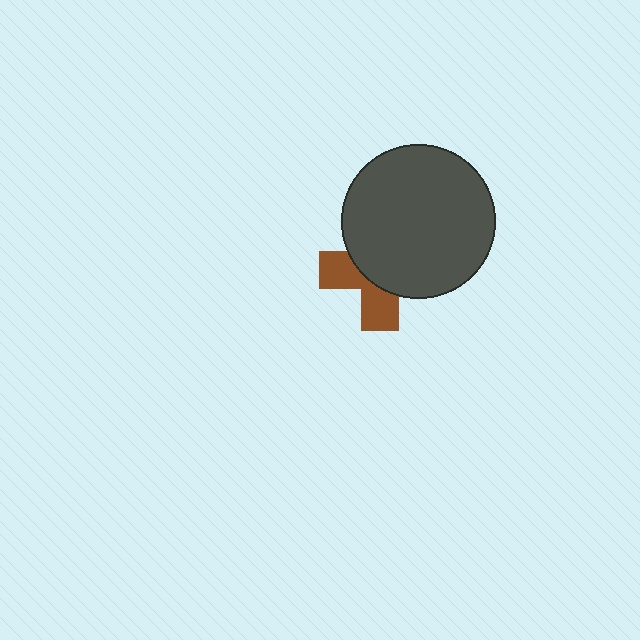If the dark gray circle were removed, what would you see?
You would see the complete brown cross.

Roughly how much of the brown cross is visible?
A small part of it is visible (roughly 39%).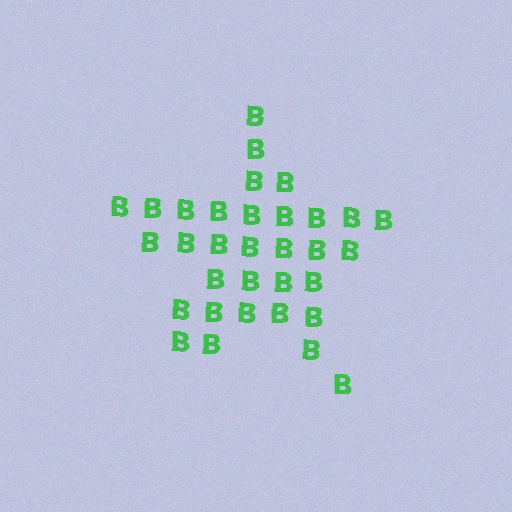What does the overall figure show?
The overall figure shows a star.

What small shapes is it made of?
It is made of small letter B's.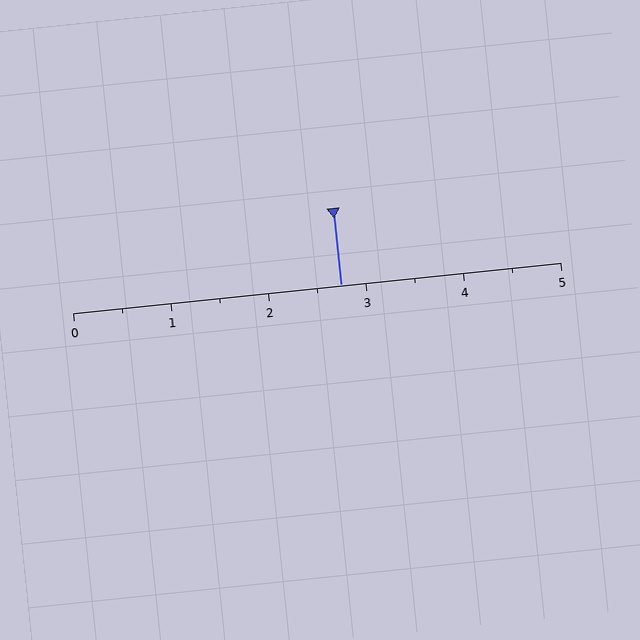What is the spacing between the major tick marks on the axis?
The major ticks are spaced 1 apart.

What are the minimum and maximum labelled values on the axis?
The axis runs from 0 to 5.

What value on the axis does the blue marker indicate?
The marker indicates approximately 2.8.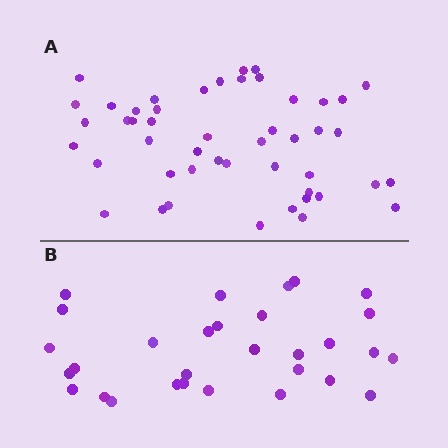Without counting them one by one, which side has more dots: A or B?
Region A (the top region) has more dots.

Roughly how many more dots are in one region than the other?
Region A has approximately 20 more dots than region B.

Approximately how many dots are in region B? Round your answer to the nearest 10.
About 30 dots.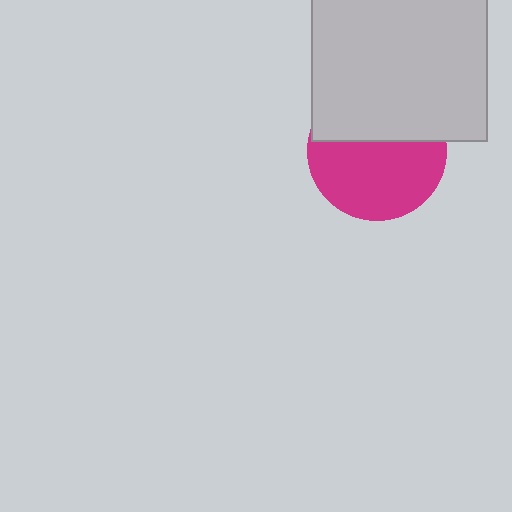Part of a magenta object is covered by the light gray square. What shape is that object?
It is a circle.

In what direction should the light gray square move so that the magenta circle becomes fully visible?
The light gray square should move up. That is the shortest direction to clear the overlap and leave the magenta circle fully visible.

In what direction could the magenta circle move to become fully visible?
The magenta circle could move down. That would shift it out from behind the light gray square entirely.